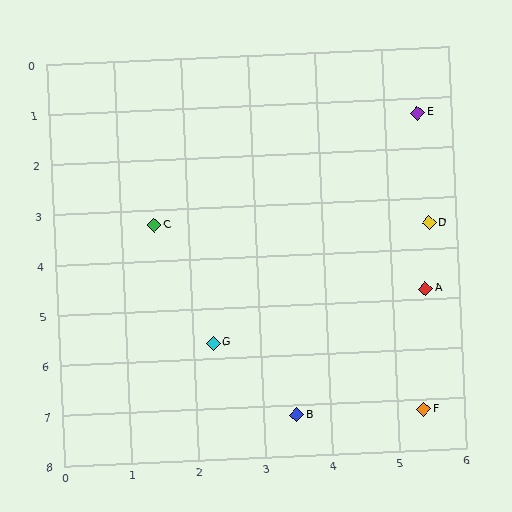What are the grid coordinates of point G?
Point G is at approximately (2.3, 5.7).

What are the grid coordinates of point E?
Point E is at approximately (5.5, 1.3).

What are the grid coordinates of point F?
Point F is at approximately (5.4, 7.2).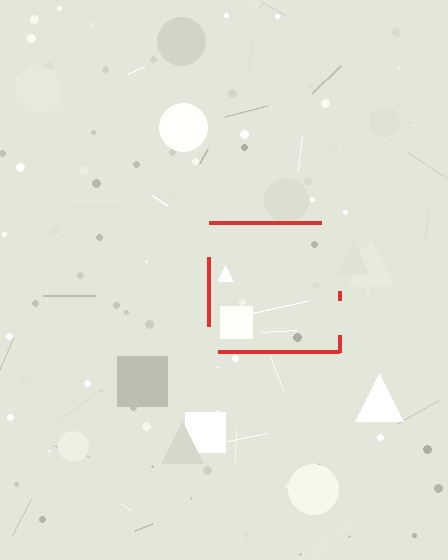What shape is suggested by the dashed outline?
The dashed outline suggests a square.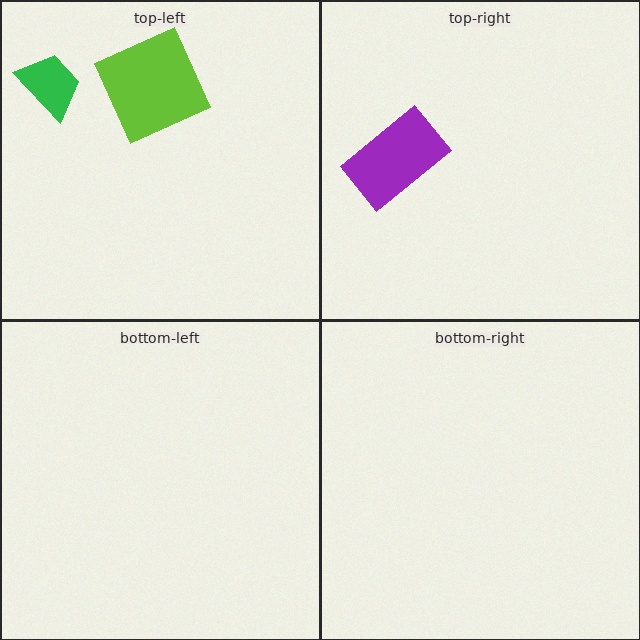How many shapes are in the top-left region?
2.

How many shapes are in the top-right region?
1.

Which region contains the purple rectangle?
The top-right region.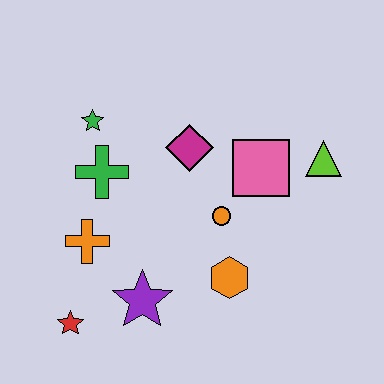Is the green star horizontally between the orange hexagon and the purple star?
No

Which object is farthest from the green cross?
The lime triangle is farthest from the green cross.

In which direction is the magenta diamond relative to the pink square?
The magenta diamond is to the left of the pink square.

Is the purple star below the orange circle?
Yes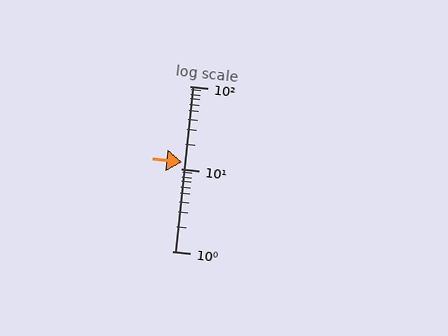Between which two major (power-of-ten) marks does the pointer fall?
The pointer is between 10 and 100.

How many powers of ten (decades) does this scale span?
The scale spans 2 decades, from 1 to 100.